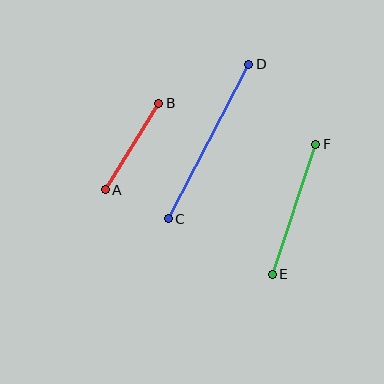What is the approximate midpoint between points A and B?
The midpoint is at approximately (132, 147) pixels.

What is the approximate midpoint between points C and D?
The midpoint is at approximately (209, 141) pixels.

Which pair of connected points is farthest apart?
Points C and D are farthest apart.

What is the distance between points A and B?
The distance is approximately 102 pixels.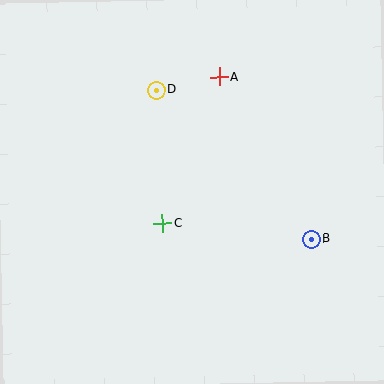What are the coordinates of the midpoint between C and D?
The midpoint between C and D is at (159, 157).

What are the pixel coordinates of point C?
Point C is at (162, 223).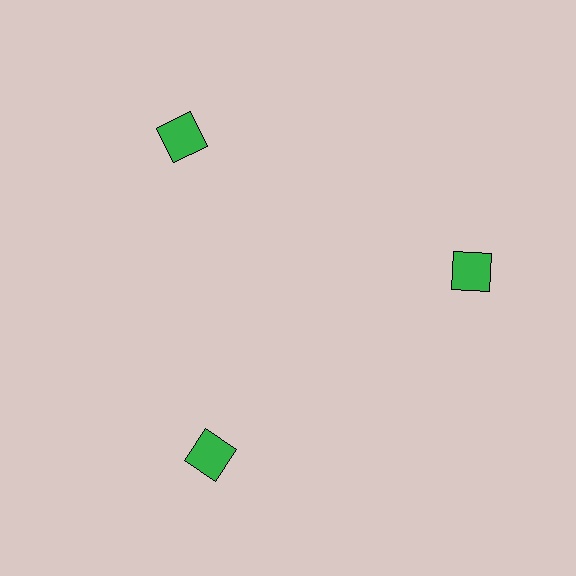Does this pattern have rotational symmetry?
Yes, this pattern has 3-fold rotational symmetry. It looks the same after rotating 120 degrees around the center.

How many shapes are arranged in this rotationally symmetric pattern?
There are 3 shapes, arranged in 3 groups of 1.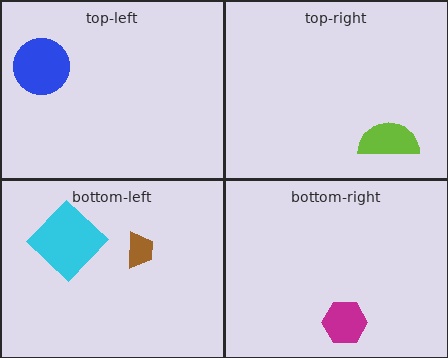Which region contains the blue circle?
The top-left region.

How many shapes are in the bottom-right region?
1.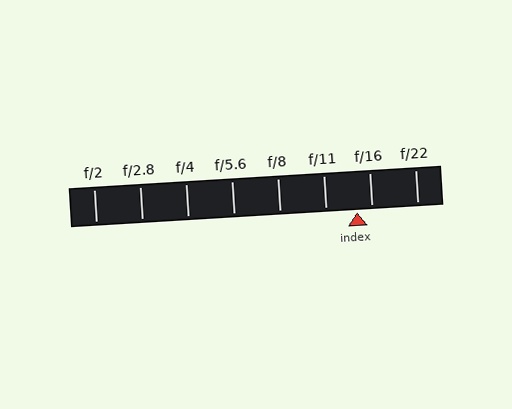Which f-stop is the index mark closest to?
The index mark is closest to f/16.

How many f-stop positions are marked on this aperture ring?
There are 8 f-stop positions marked.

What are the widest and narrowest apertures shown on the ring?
The widest aperture shown is f/2 and the narrowest is f/22.